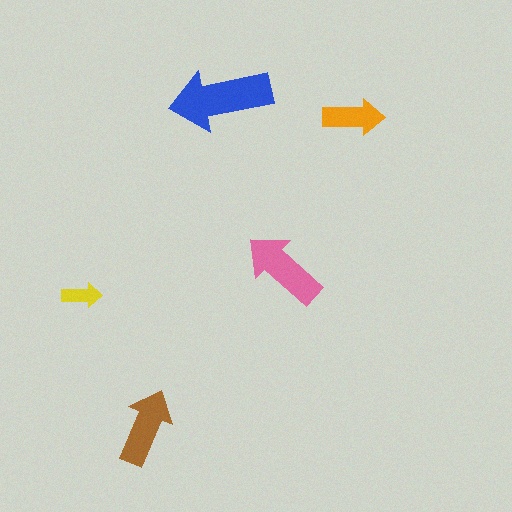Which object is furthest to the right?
The orange arrow is rightmost.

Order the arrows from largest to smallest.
the blue one, the pink one, the brown one, the orange one, the yellow one.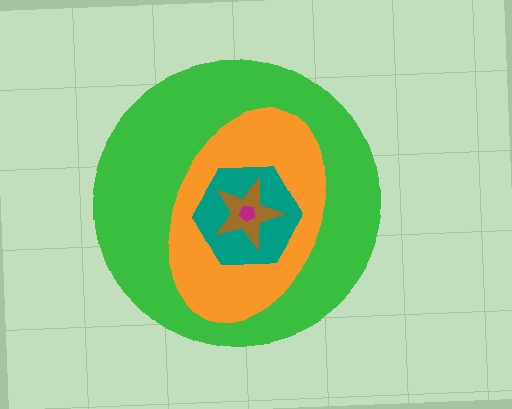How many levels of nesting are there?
5.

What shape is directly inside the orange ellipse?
The teal hexagon.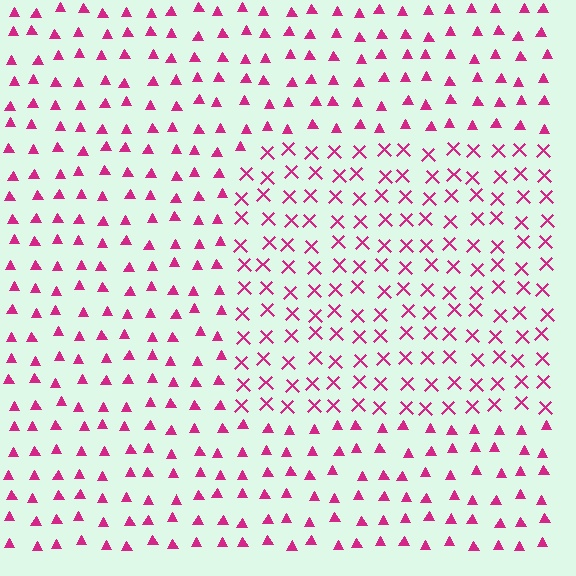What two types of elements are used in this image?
The image uses X marks inside the rectangle region and triangles outside it.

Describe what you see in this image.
The image is filled with small magenta elements arranged in a uniform grid. A rectangle-shaped region contains X marks, while the surrounding area contains triangles. The boundary is defined purely by the change in element shape.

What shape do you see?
I see a rectangle.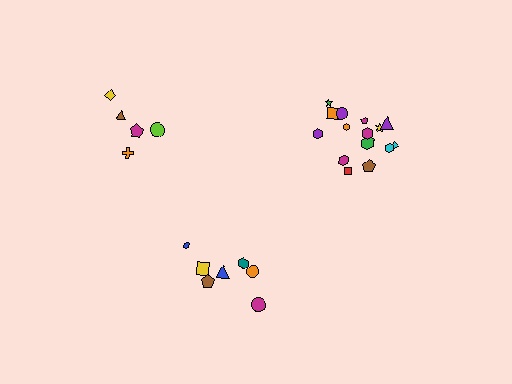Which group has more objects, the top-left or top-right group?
The top-right group.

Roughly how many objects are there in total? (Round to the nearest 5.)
Roughly 25 objects in total.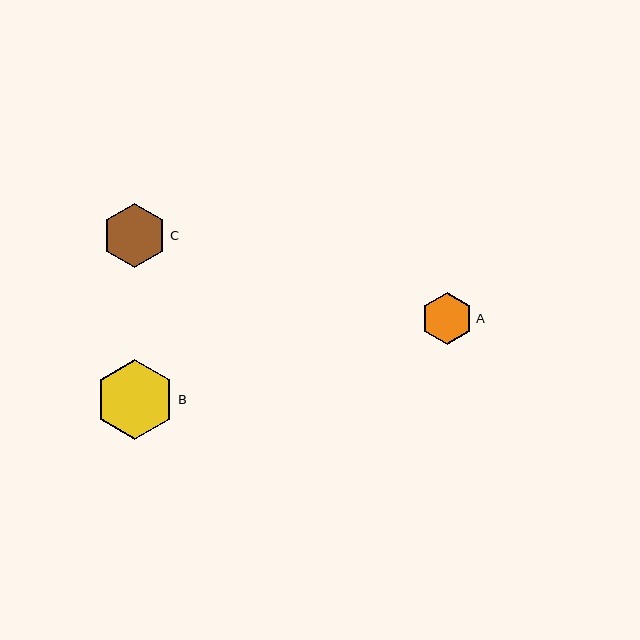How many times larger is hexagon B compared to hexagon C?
Hexagon B is approximately 1.2 times the size of hexagon C.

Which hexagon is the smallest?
Hexagon A is the smallest with a size of approximately 52 pixels.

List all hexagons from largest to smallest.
From largest to smallest: B, C, A.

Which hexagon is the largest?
Hexagon B is the largest with a size of approximately 80 pixels.